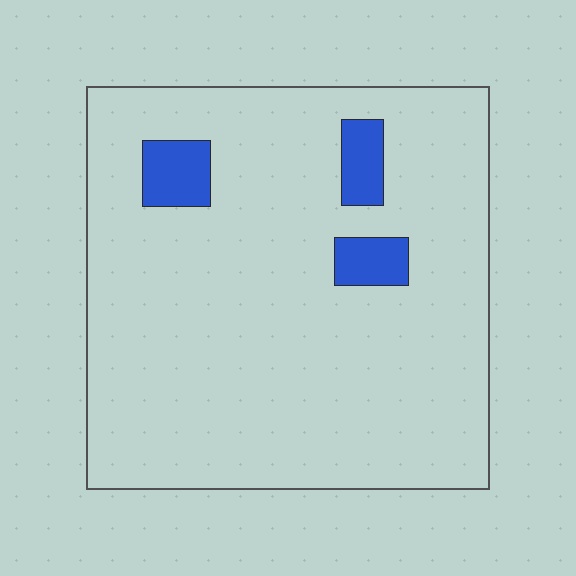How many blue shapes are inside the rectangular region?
3.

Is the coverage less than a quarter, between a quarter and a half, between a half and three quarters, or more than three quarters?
Less than a quarter.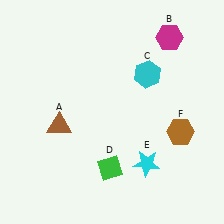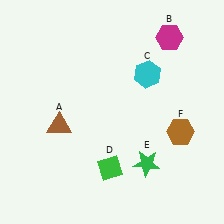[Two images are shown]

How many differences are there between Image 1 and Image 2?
There is 1 difference between the two images.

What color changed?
The star (E) changed from cyan in Image 1 to green in Image 2.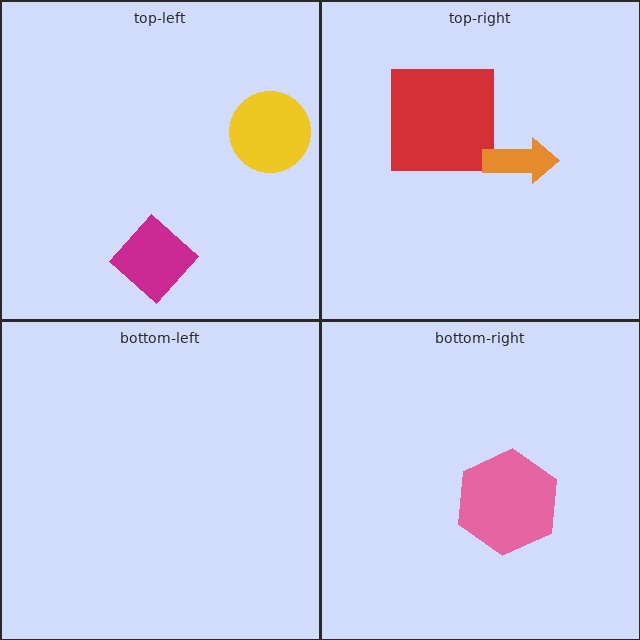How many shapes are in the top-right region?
2.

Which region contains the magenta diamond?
The top-left region.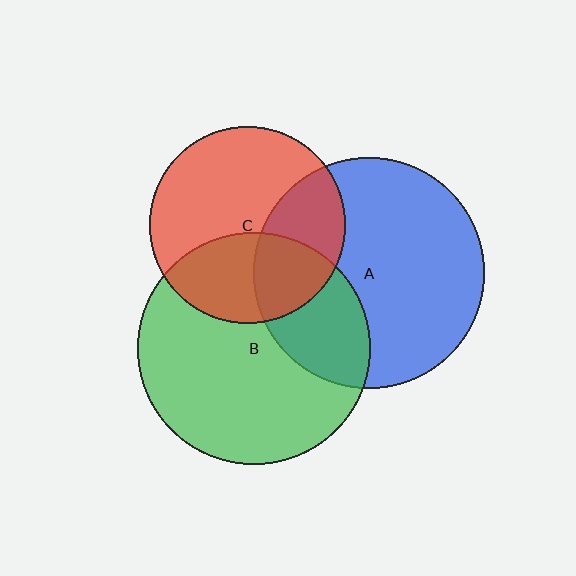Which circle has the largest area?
Circle B (green).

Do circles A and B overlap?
Yes.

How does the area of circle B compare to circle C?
Approximately 1.4 times.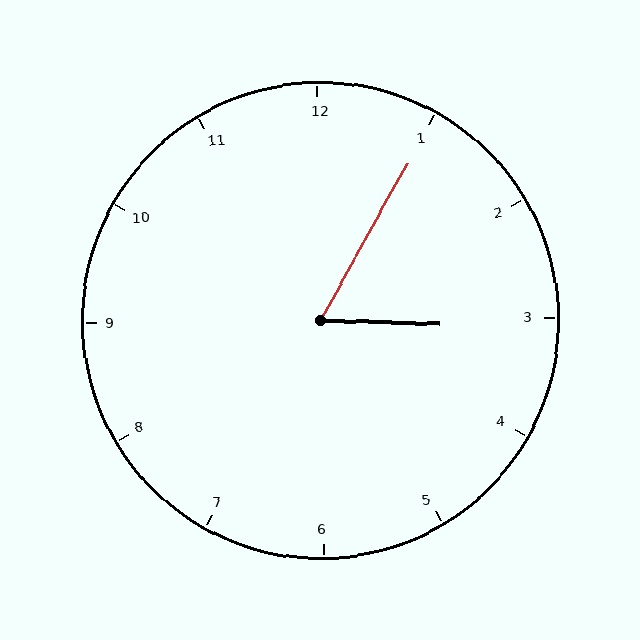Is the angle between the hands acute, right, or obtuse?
It is acute.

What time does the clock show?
3:05.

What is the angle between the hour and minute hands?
Approximately 62 degrees.